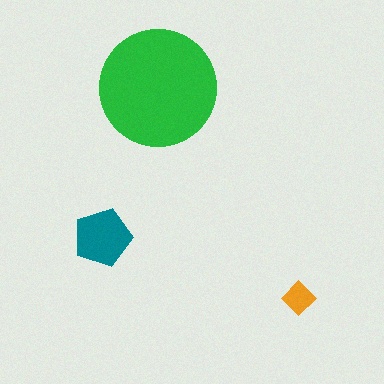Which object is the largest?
The green circle.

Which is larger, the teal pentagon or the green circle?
The green circle.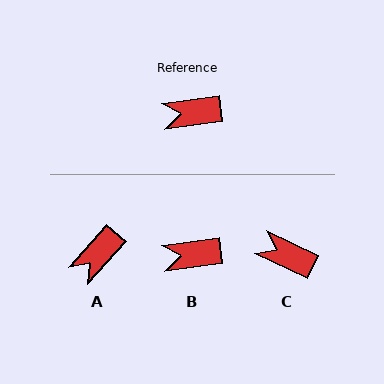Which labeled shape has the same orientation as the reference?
B.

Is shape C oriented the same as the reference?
No, it is off by about 33 degrees.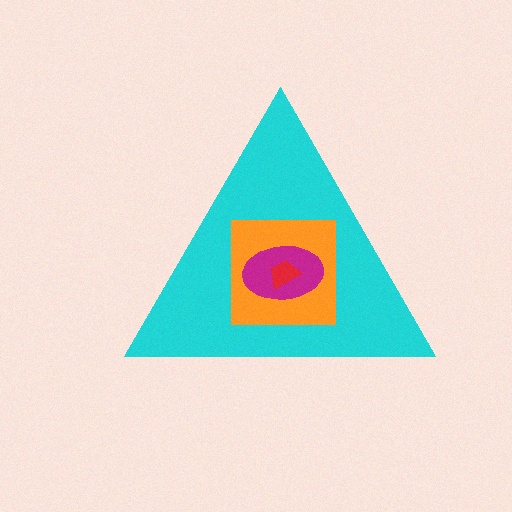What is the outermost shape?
The cyan triangle.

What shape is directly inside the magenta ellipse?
The red trapezoid.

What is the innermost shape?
The red trapezoid.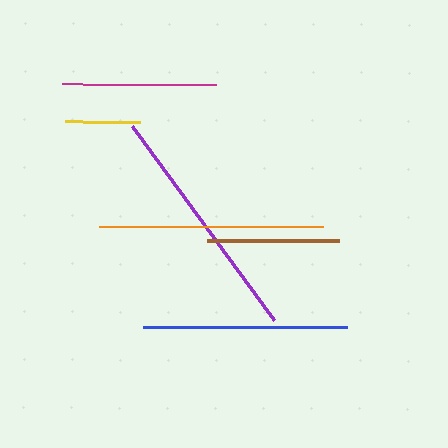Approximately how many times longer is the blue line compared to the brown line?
The blue line is approximately 1.5 times the length of the brown line.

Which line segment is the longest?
The purple line is the longest at approximately 241 pixels.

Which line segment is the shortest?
The yellow line is the shortest at approximately 75 pixels.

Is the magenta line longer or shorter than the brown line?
The magenta line is longer than the brown line.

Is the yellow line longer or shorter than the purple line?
The purple line is longer than the yellow line.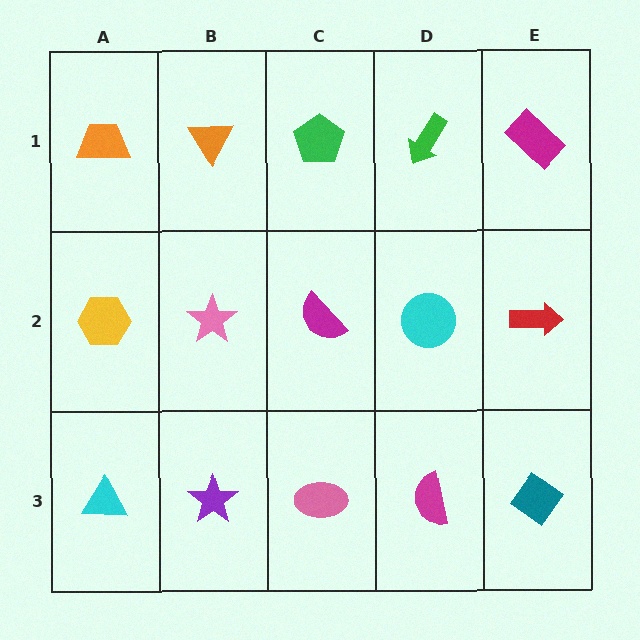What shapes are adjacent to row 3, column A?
A yellow hexagon (row 2, column A), a purple star (row 3, column B).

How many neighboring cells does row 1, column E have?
2.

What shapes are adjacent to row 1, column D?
A cyan circle (row 2, column D), a green pentagon (row 1, column C), a magenta rectangle (row 1, column E).